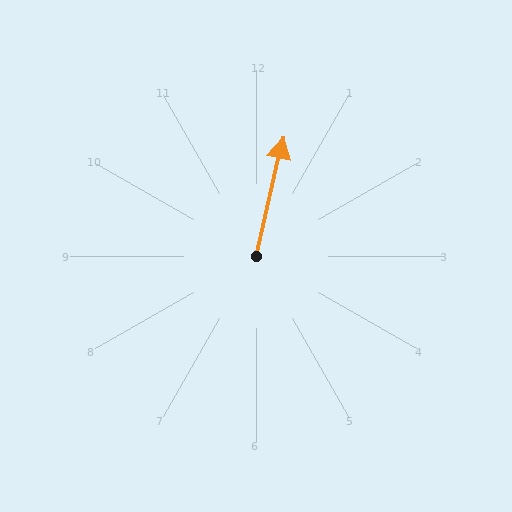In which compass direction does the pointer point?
North.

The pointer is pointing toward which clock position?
Roughly 12 o'clock.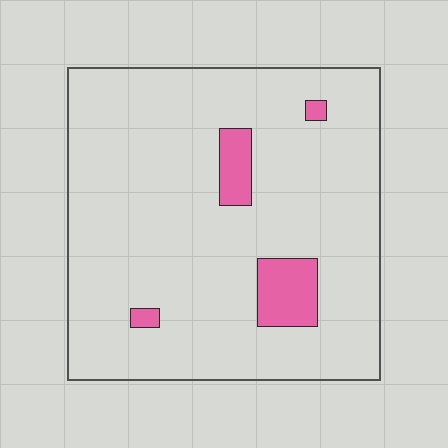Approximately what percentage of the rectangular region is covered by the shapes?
Approximately 10%.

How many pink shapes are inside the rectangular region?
4.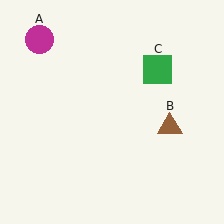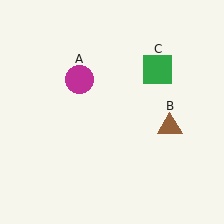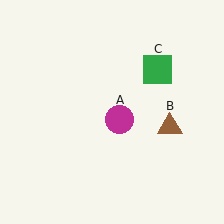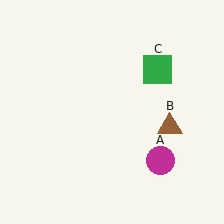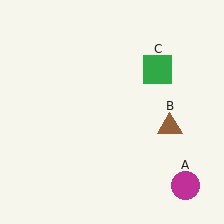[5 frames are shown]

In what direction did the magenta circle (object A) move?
The magenta circle (object A) moved down and to the right.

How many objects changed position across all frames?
1 object changed position: magenta circle (object A).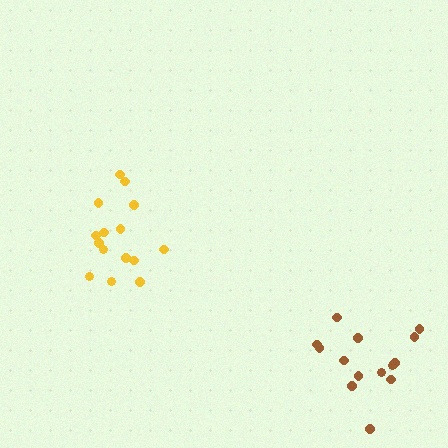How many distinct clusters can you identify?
There are 2 distinct clusters.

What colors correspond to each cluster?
The clusters are colored: yellow, brown.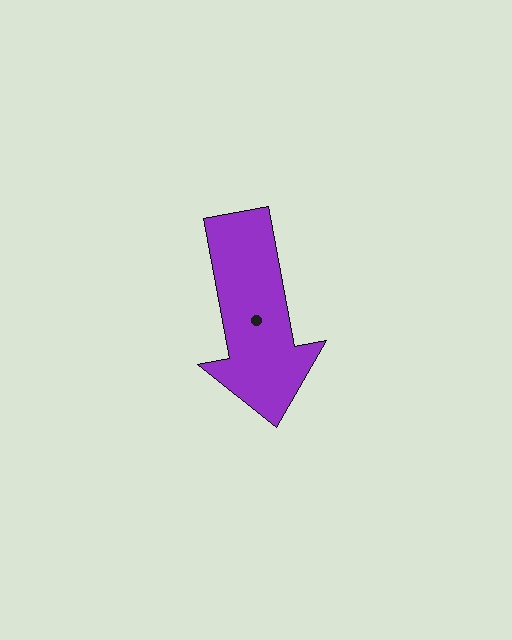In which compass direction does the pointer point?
South.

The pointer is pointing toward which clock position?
Roughly 6 o'clock.